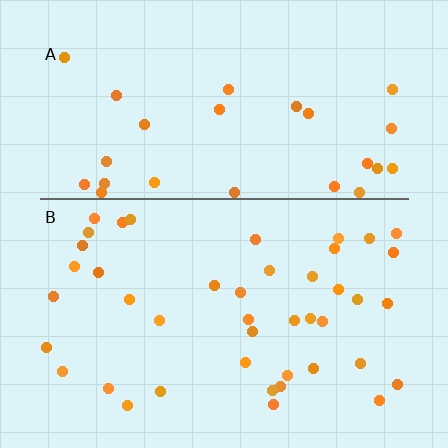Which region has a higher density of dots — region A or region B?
B (the bottom).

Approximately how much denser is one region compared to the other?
Approximately 1.6× — region B over region A.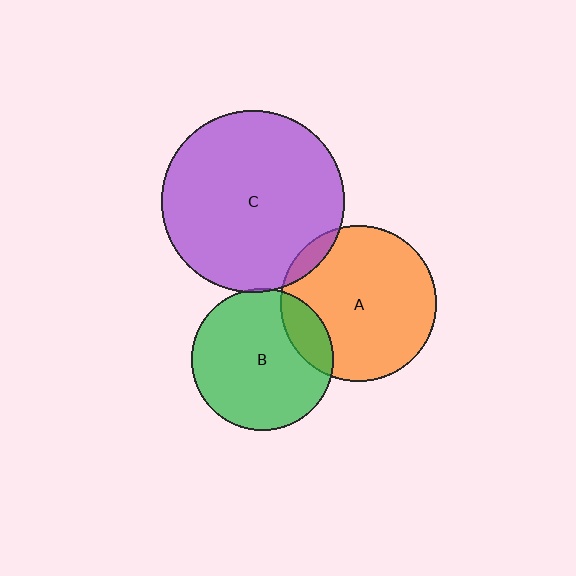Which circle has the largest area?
Circle C (purple).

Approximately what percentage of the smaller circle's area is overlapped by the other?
Approximately 5%.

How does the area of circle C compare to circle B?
Approximately 1.6 times.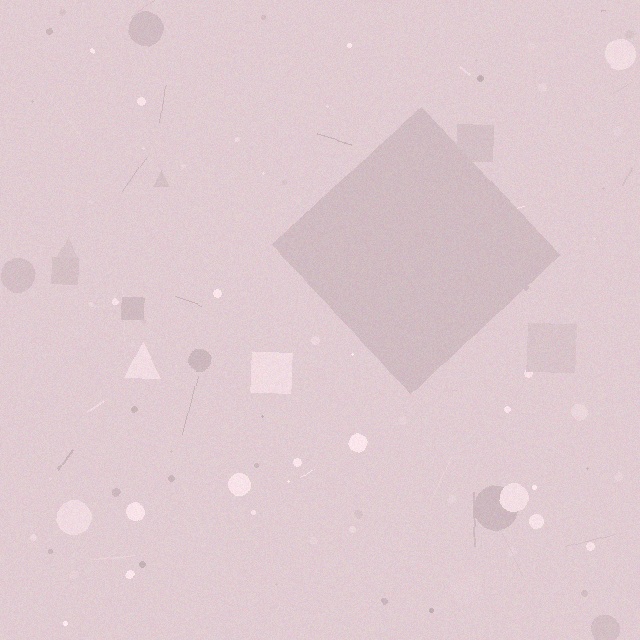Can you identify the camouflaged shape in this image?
The camouflaged shape is a diamond.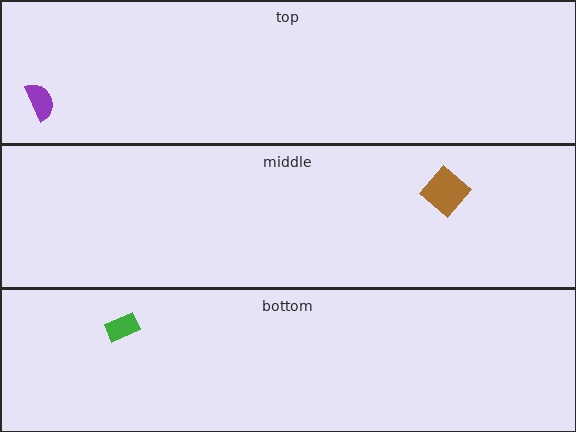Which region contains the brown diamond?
The middle region.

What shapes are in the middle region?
The brown diamond.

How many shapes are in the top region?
1.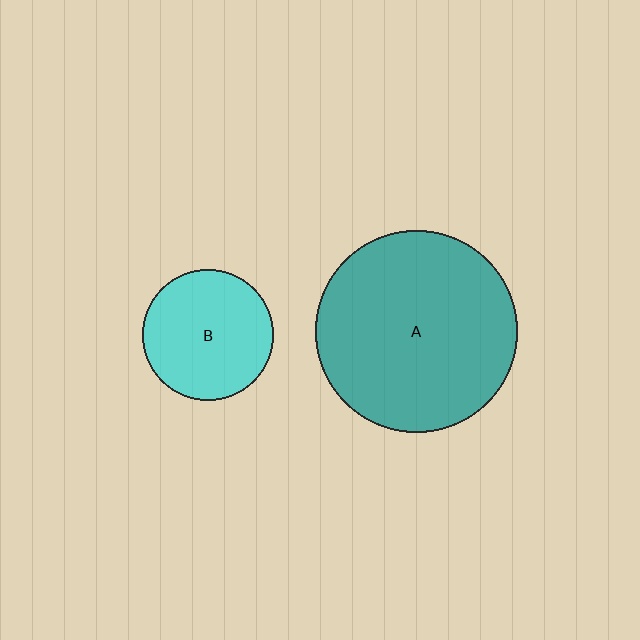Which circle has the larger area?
Circle A (teal).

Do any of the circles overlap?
No, none of the circles overlap.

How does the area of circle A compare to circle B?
Approximately 2.4 times.